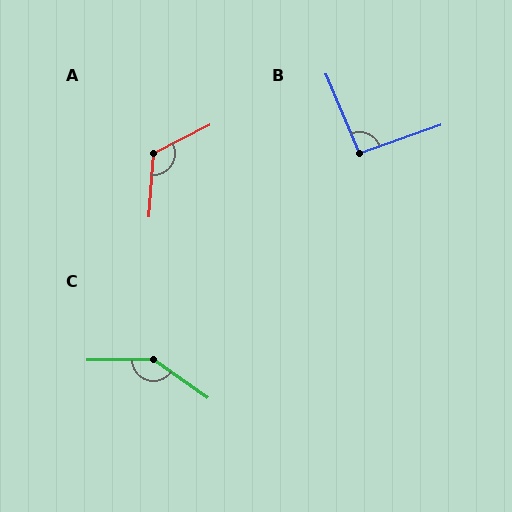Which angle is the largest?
C, at approximately 145 degrees.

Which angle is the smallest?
B, at approximately 93 degrees.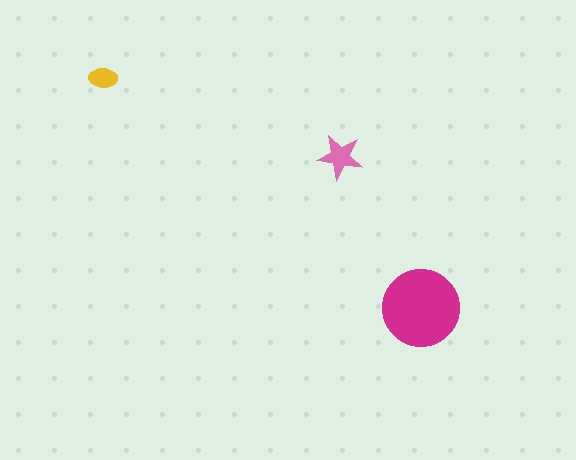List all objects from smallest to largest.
The yellow ellipse, the pink star, the magenta circle.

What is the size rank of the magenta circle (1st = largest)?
1st.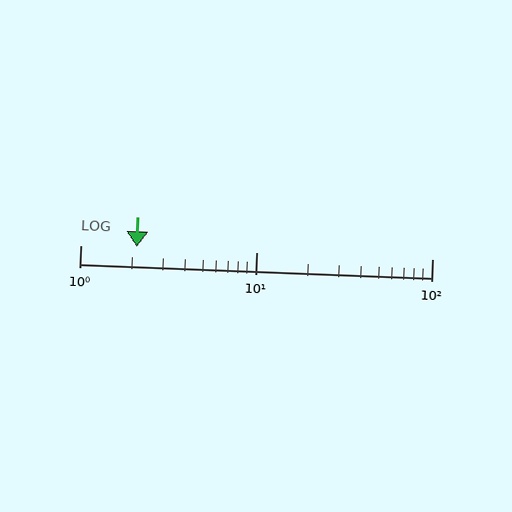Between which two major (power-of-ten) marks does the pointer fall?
The pointer is between 1 and 10.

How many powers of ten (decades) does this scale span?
The scale spans 2 decades, from 1 to 100.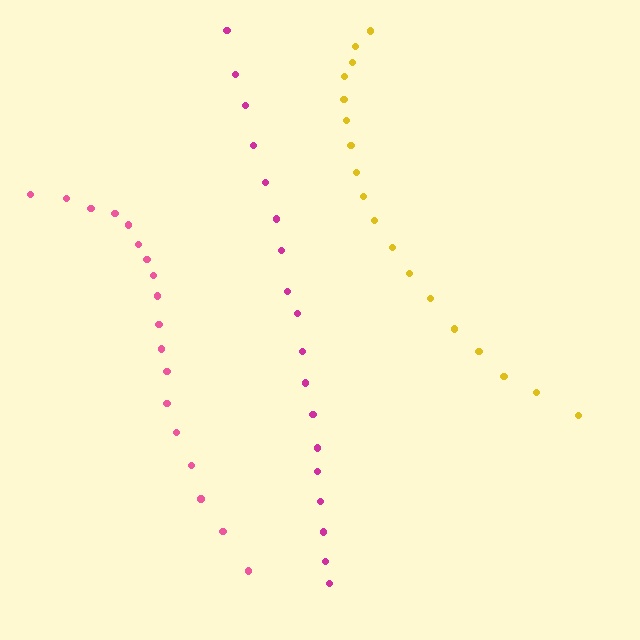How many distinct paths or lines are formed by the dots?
There are 3 distinct paths.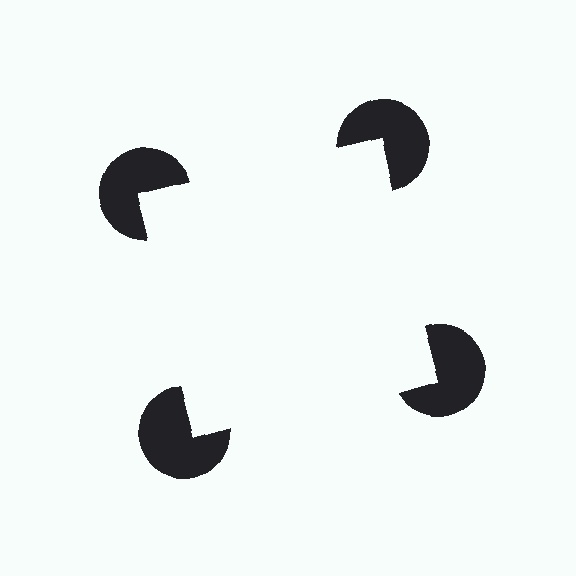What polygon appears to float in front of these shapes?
An illusory square — its edges are inferred from the aligned wedge cuts in the pac-man discs, not physically drawn.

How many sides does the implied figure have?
4 sides.